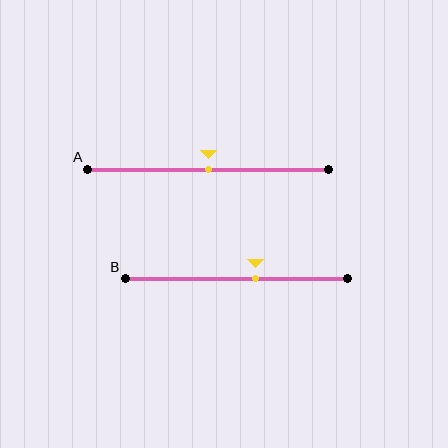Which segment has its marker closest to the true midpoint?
Segment A has its marker closest to the true midpoint.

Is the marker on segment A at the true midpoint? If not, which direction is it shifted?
Yes, the marker on segment A is at the true midpoint.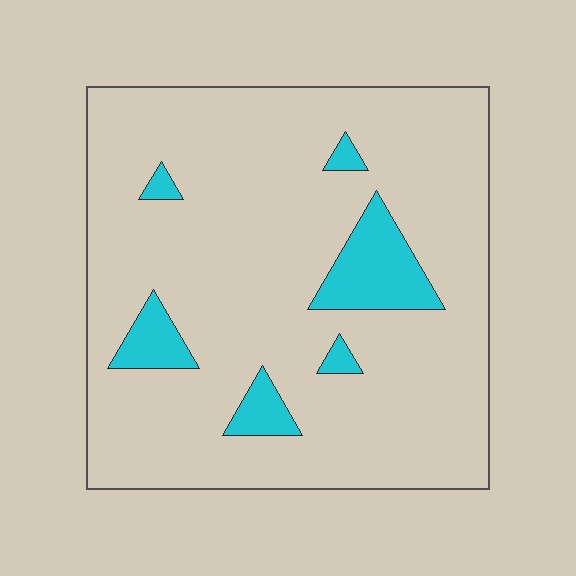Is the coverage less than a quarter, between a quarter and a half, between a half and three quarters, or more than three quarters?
Less than a quarter.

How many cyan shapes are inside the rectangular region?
6.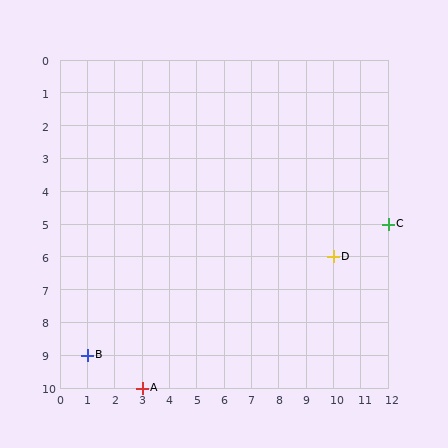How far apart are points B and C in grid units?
Points B and C are 11 columns and 4 rows apart (about 11.7 grid units diagonally).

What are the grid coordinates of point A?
Point A is at grid coordinates (3, 10).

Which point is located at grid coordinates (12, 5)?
Point C is at (12, 5).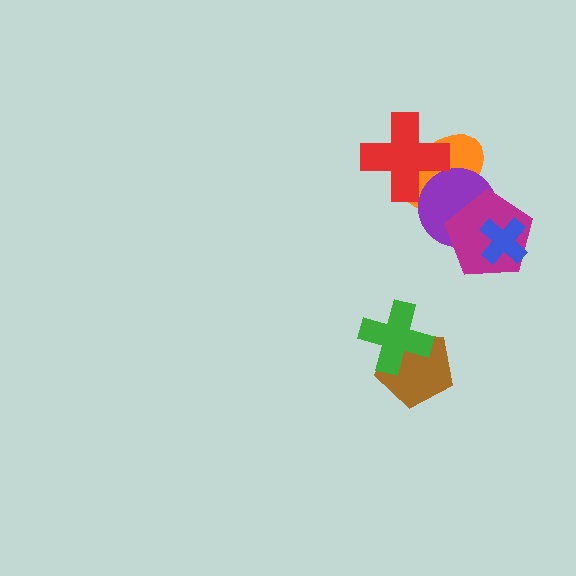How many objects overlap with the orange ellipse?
3 objects overlap with the orange ellipse.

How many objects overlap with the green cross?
1 object overlaps with the green cross.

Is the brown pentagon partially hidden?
Yes, it is partially covered by another shape.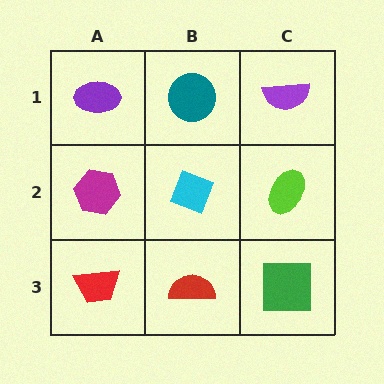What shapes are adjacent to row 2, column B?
A teal circle (row 1, column B), a red semicircle (row 3, column B), a magenta hexagon (row 2, column A), a lime ellipse (row 2, column C).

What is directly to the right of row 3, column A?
A red semicircle.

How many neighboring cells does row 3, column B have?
3.